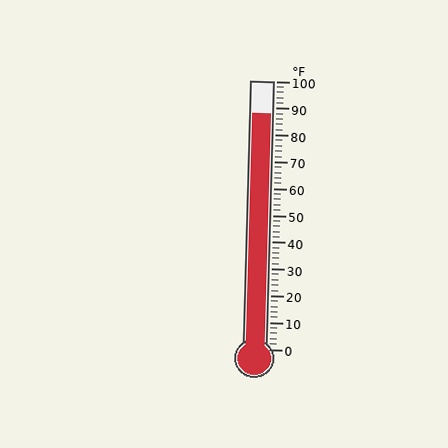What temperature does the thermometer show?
The thermometer shows approximately 88°F.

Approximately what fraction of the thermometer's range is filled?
The thermometer is filled to approximately 90% of its range.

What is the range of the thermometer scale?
The thermometer scale ranges from 0°F to 100°F.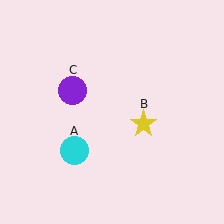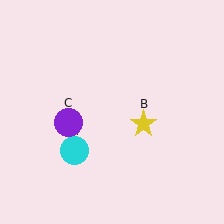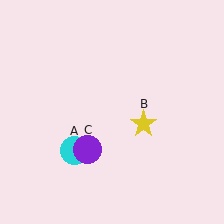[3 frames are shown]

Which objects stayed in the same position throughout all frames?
Cyan circle (object A) and yellow star (object B) remained stationary.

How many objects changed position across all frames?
1 object changed position: purple circle (object C).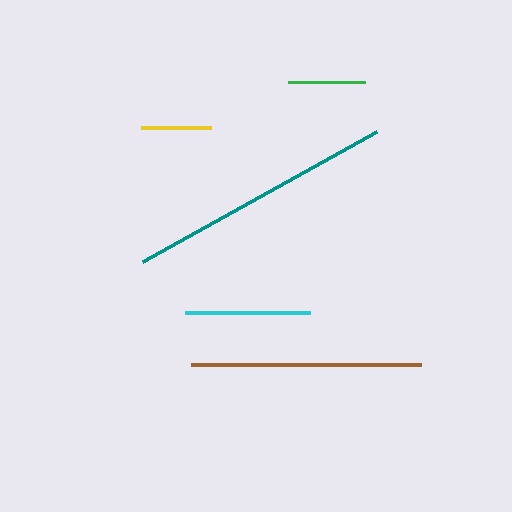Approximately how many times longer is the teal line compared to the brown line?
The teal line is approximately 1.2 times the length of the brown line.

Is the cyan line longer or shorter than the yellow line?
The cyan line is longer than the yellow line.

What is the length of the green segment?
The green segment is approximately 76 pixels long.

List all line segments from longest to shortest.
From longest to shortest: teal, brown, cyan, green, yellow.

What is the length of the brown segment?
The brown segment is approximately 230 pixels long.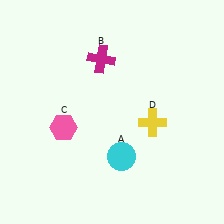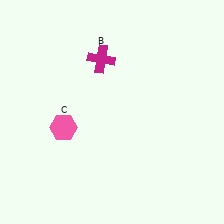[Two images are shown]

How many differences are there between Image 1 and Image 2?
There are 2 differences between the two images.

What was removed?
The yellow cross (D), the cyan circle (A) were removed in Image 2.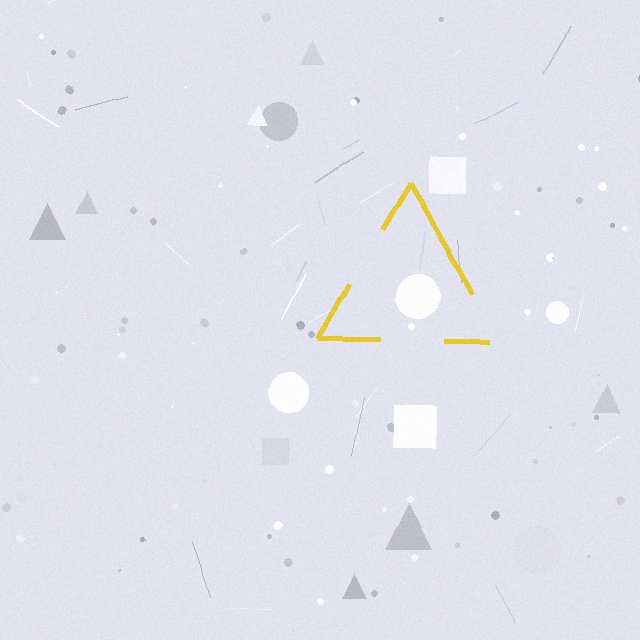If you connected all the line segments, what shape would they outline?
They would outline a triangle.